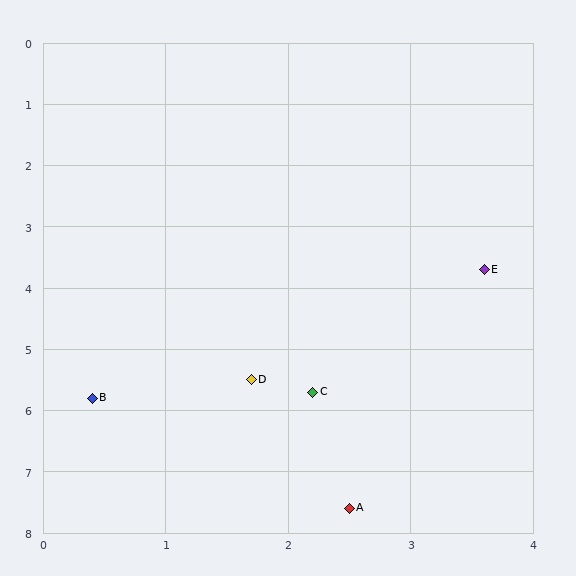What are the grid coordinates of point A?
Point A is at approximately (2.5, 7.6).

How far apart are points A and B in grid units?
Points A and B are about 2.8 grid units apart.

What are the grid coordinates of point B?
Point B is at approximately (0.4, 5.8).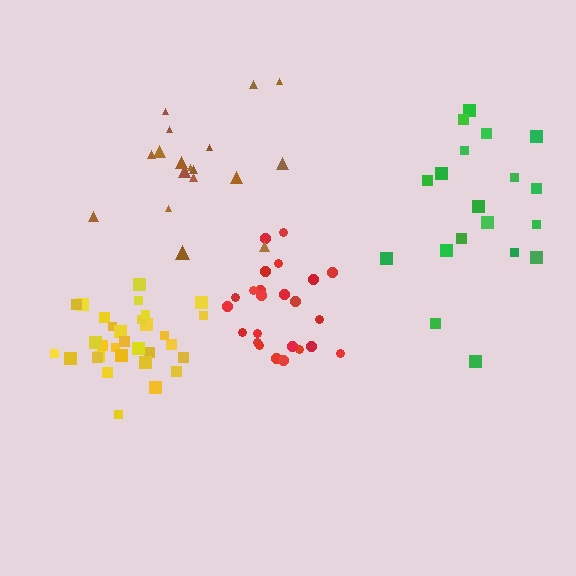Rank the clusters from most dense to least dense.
yellow, red, brown, green.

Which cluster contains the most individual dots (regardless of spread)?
Yellow (31).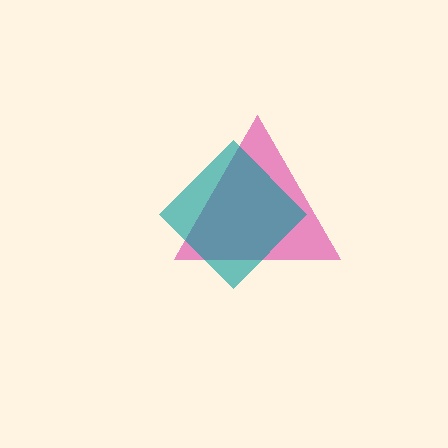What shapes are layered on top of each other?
The layered shapes are: a magenta triangle, a teal diamond.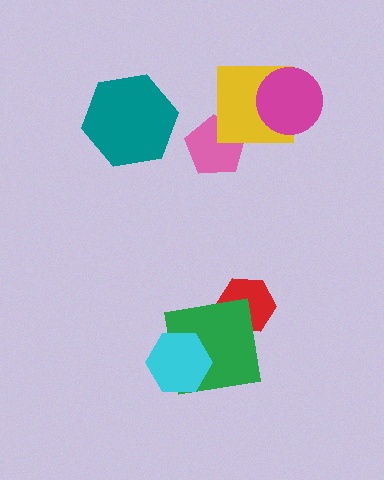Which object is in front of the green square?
The cyan hexagon is in front of the green square.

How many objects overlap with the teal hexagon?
0 objects overlap with the teal hexagon.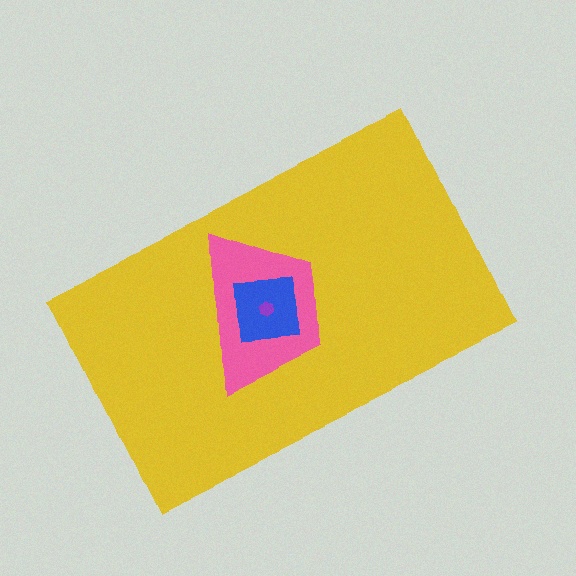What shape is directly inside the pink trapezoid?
The blue square.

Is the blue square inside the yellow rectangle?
Yes.